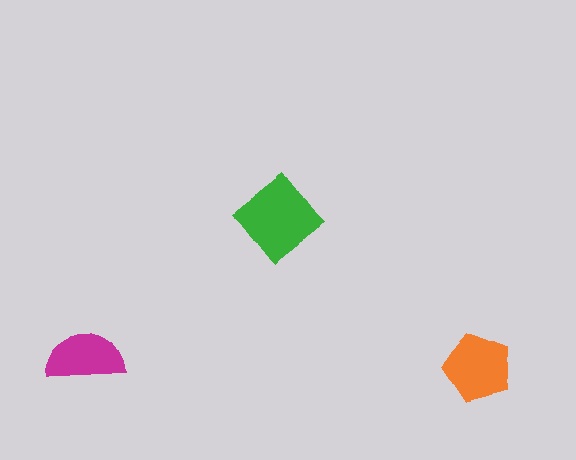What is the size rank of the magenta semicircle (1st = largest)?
3rd.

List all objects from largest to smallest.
The green diamond, the orange pentagon, the magenta semicircle.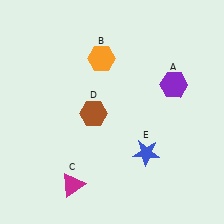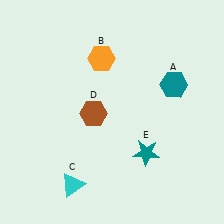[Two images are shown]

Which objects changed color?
A changed from purple to teal. C changed from magenta to cyan. E changed from blue to teal.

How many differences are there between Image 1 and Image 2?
There are 3 differences between the two images.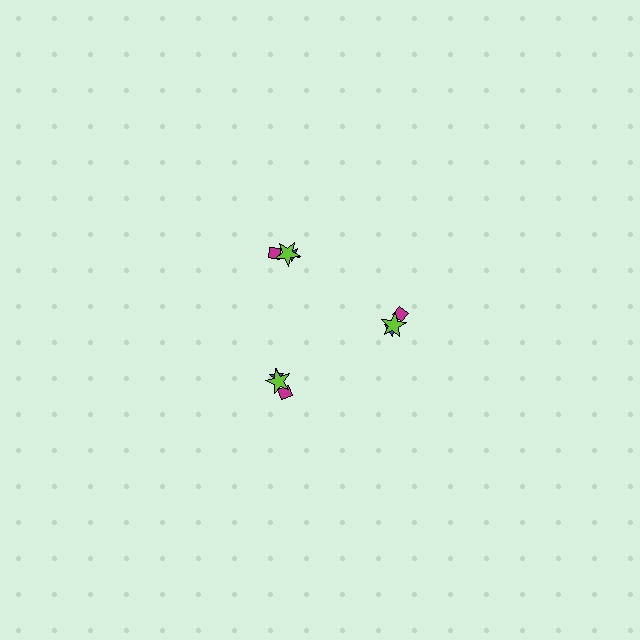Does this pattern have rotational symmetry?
Yes, this pattern has 3-fold rotational symmetry. It looks the same after rotating 120 degrees around the center.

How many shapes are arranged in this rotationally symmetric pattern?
There are 9 shapes, arranged in 3 groups of 3.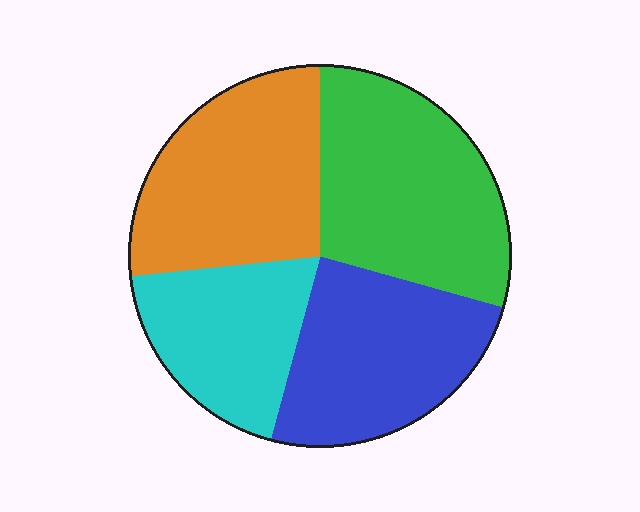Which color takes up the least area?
Cyan, at roughly 20%.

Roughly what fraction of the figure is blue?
Blue takes up about one quarter (1/4) of the figure.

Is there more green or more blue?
Green.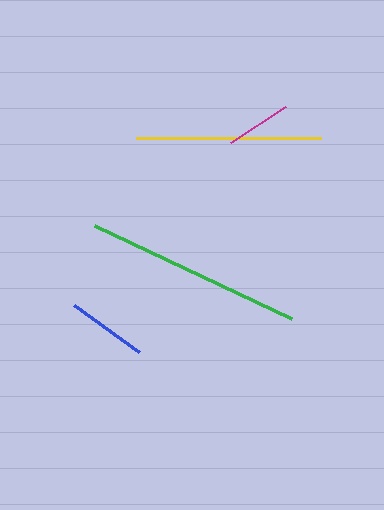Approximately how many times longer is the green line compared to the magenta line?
The green line is approximately 3.3 times the length of the magenta line.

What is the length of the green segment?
The green segment is approximately 218 pixels long.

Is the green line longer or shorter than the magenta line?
The green line is longer than the magenta line.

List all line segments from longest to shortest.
From longest to shortest: green, yellow, blue, magenta.